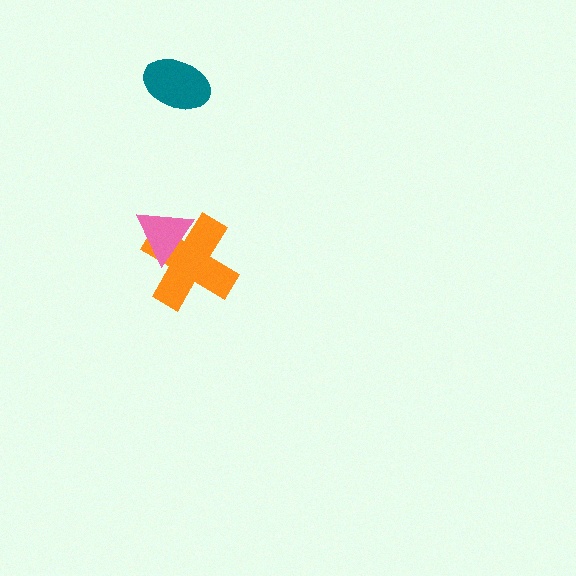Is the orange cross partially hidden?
Yes, it is partially covered by another shape.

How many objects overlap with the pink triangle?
1 object overlaps with the pink triangle.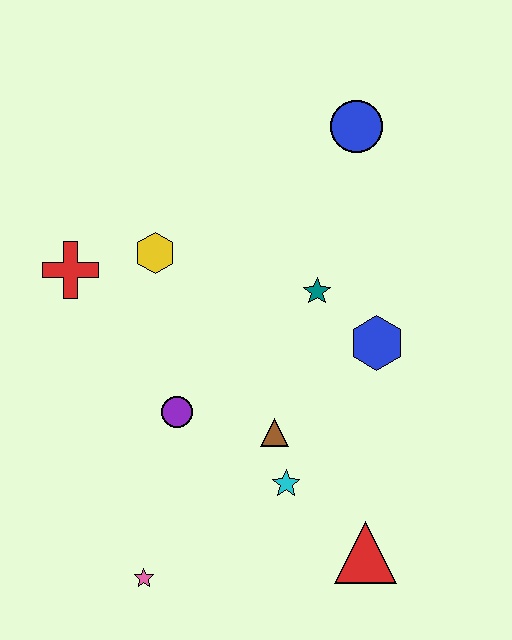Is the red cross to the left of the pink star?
Yes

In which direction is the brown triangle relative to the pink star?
The brown triangle is above the pink star.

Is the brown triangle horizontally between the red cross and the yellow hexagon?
No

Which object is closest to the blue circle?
The teal star is closest to the blue circle.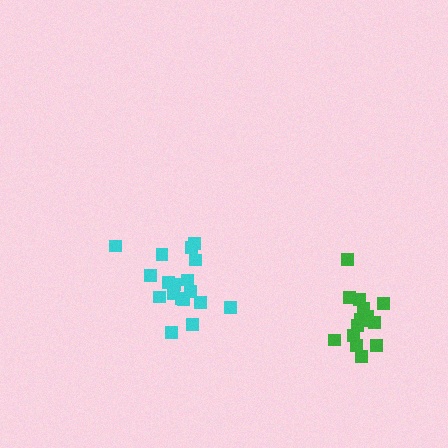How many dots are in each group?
Group 1: 15 dots, Group 2: 18 dots (33 total).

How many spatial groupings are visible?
There are 2 spatial groupings.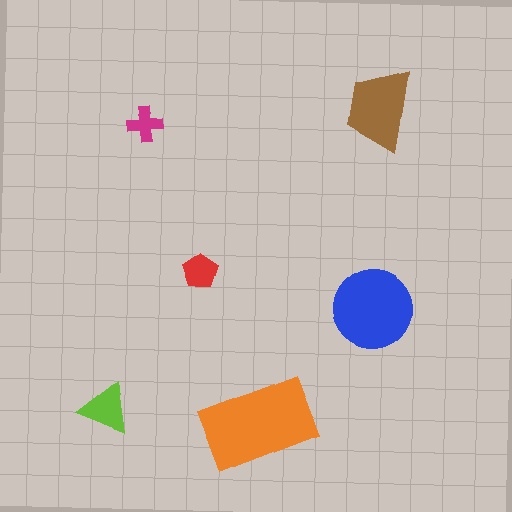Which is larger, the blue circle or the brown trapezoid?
The blue circle.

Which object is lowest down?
The orange rectangle is bottommost.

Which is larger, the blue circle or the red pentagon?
The blue circle.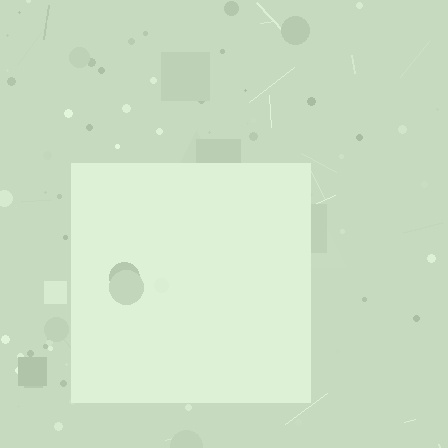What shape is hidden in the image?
A square is hidden in the image.